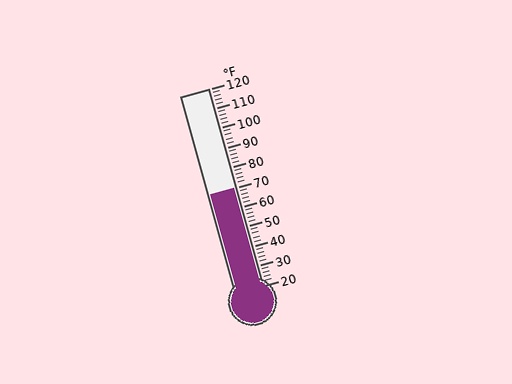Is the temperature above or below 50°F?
The temperature is above 50°F.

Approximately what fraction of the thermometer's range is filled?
The thermometer is filled to approximately 50% of its range.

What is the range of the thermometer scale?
The thermometer scale ranges from 20°F to 120°F.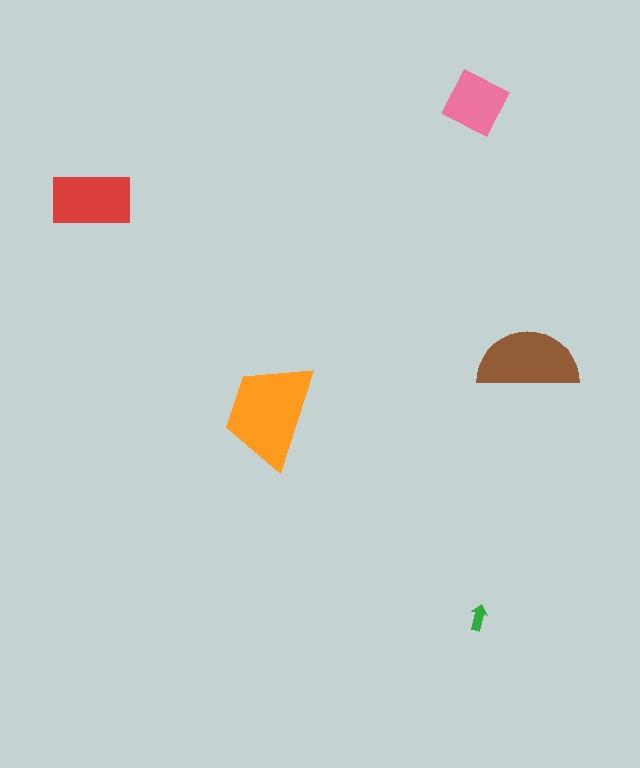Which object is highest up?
The pink diamond is topmost.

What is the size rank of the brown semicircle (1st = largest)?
2nd.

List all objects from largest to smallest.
The orange trapezoid, the brown semicircle, the red rectangle, the pink diamond, the green arrow.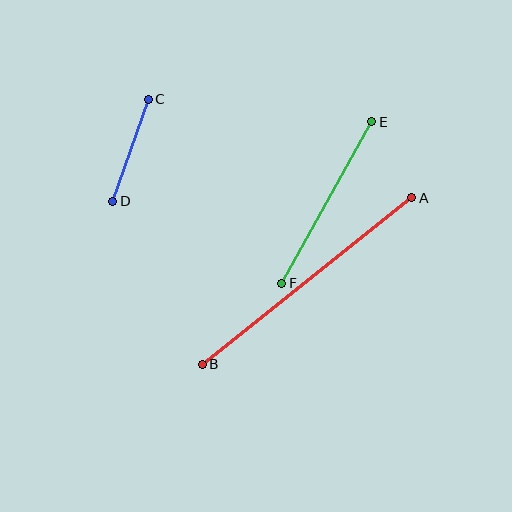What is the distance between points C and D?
The distance is approximately 108 pixels.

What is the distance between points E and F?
The distance is approximately 185 pixels.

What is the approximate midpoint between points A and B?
The midpoint is at approximately (307, 281) pixels.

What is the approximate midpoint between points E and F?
The midpoint is at approximately (327, 202) pixels.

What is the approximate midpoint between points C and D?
The midpoint is at approximately (131, 150) pixels.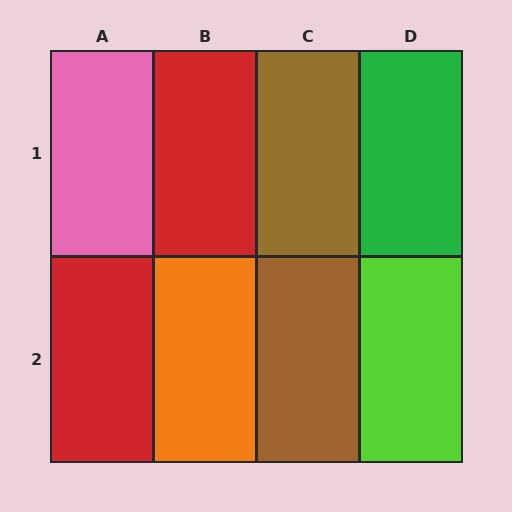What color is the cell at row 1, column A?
Pink.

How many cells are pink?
1 cell is pink.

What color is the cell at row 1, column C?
Brown.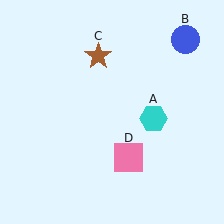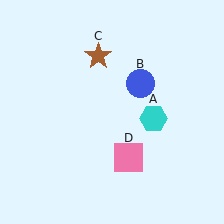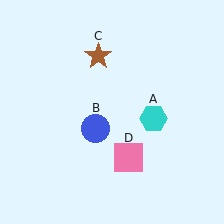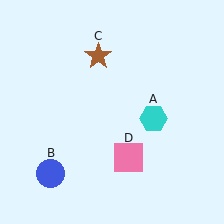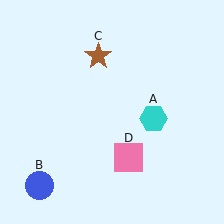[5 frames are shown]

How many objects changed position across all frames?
1 object changed position: blue circle (object B).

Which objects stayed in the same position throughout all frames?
Cyan hexagon (object A) and brown star (object C) and pink square (object D) remained stationary.